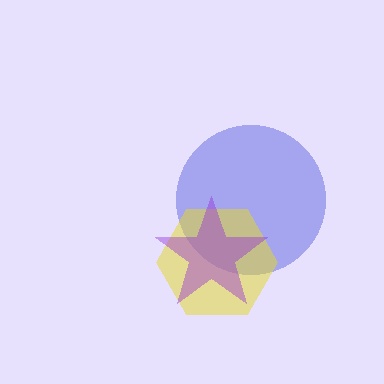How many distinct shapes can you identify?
There are 3 distinct shapes: a blue circle, a yellow hexagon, a purple star.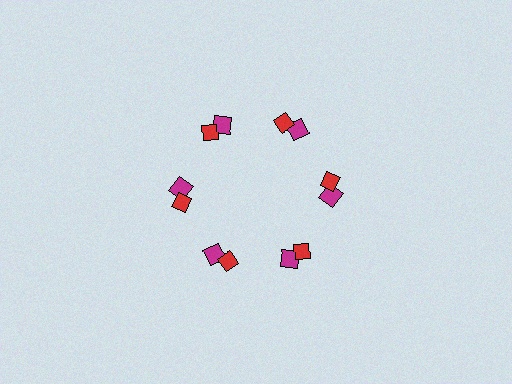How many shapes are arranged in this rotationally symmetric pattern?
There are 12 shapes, arranged in 6 groups of 2.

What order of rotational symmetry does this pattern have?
This pattern has 6-fold rotational symmetry.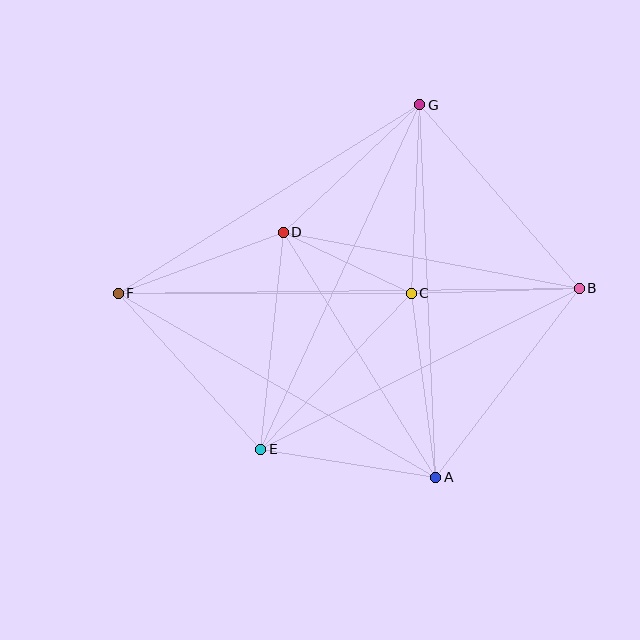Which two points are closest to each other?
Points C and D are closest to each other.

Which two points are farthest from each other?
Points B and F are farthest from each other.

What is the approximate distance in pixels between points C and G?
The distance between C and G is approximately 188 pixels.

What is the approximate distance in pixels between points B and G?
The distance between B and G is approximately 243 pixels.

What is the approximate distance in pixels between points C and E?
The distance between C and E is approximately 217 pixels.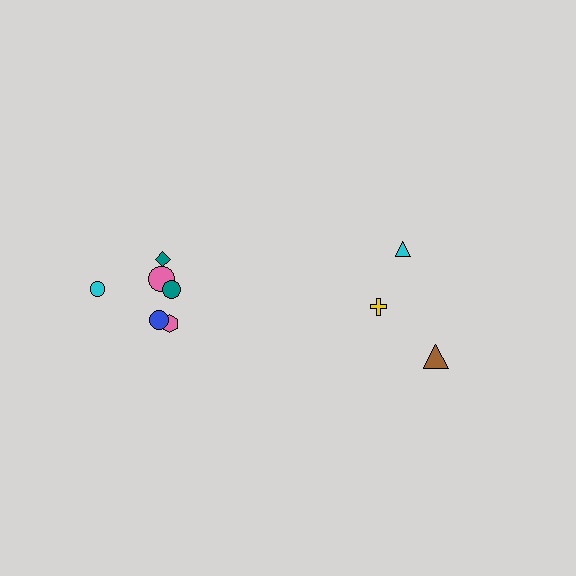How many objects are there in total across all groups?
There are 9 objects.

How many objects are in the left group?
There are 6 objects.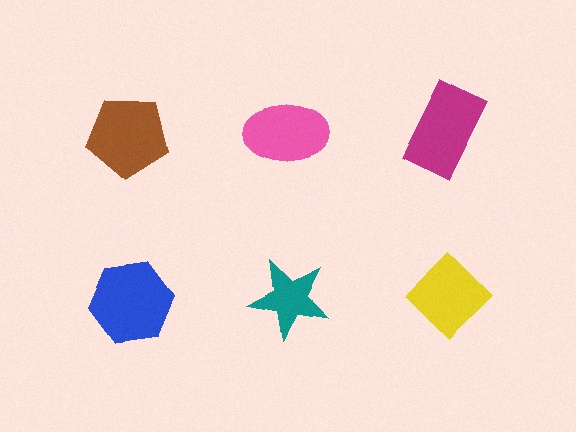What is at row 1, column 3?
A magenta rectangle.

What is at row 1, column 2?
A pink ellipse.